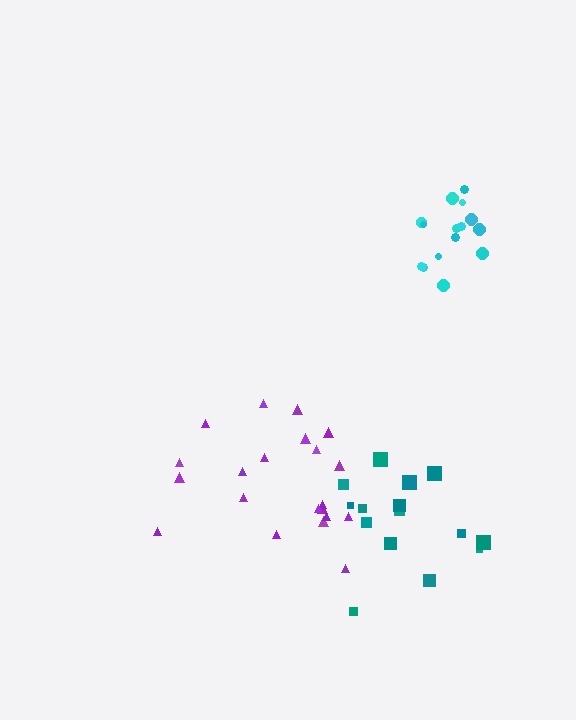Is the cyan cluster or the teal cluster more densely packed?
Cyan.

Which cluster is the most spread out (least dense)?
Purple.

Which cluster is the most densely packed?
Cyan.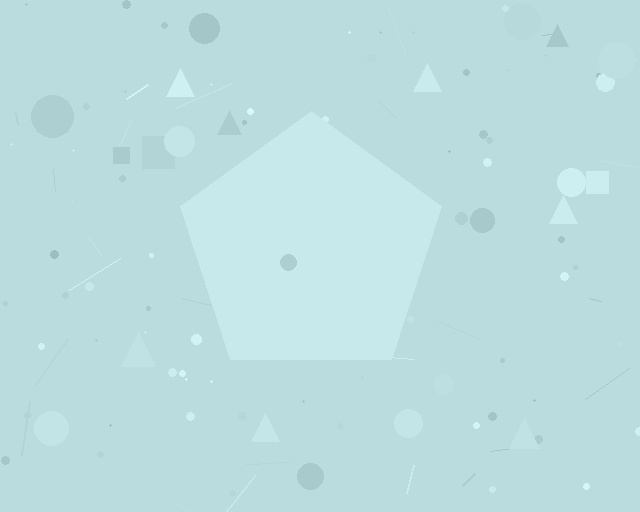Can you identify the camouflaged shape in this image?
The camouflaged shape is a pentagon.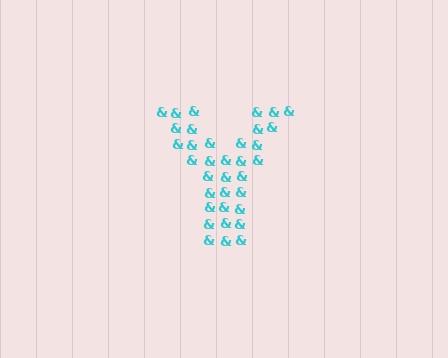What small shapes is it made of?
It is made of small ampersands.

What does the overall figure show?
The overall figure shows the letter Y.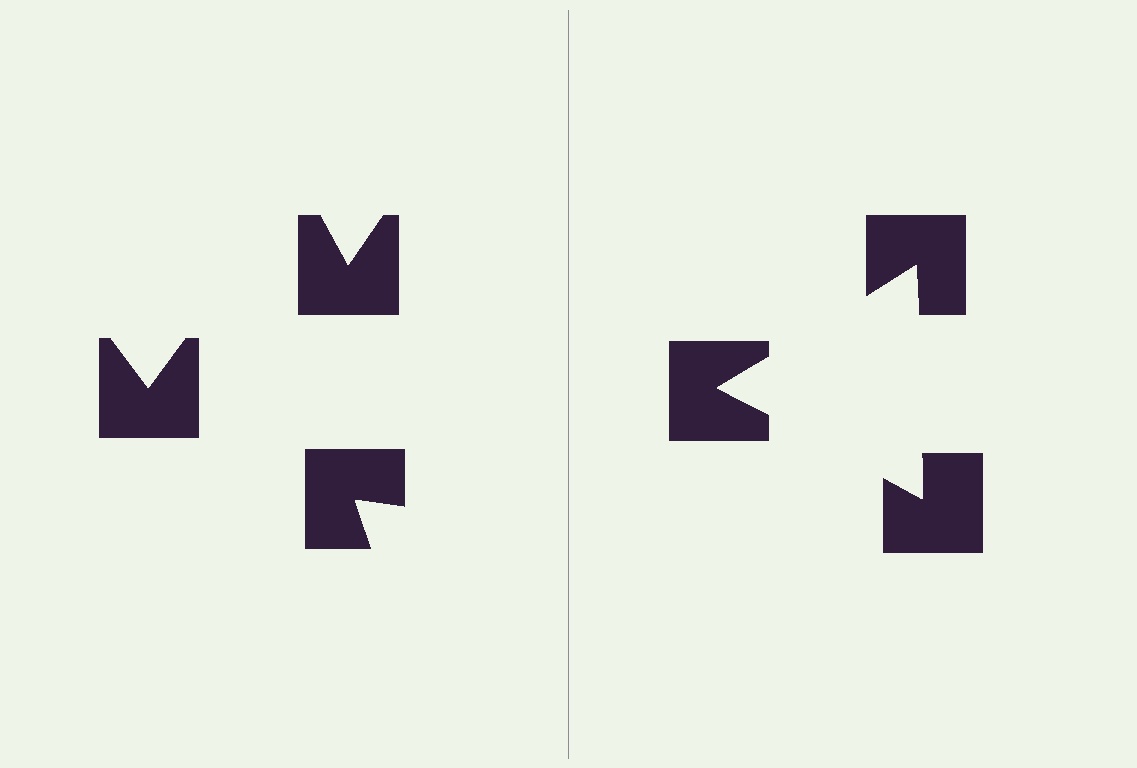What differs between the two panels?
The notched squares are positioned identically on both sides; only the wedge orientations differ. On the right they align to a triangle; on the left they are misaligned.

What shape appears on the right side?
An illusory triangle.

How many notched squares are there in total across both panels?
6 — 3 on each side.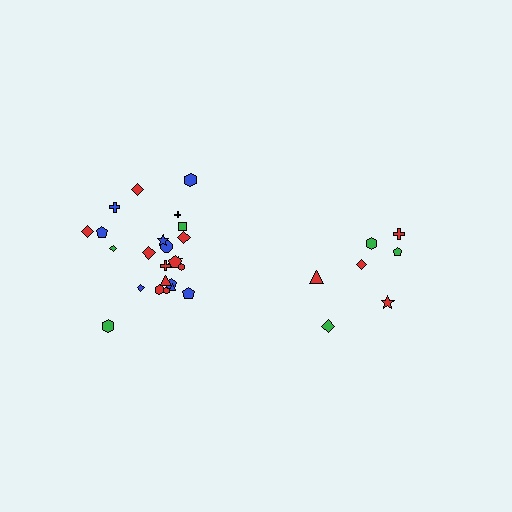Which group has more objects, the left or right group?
The left group.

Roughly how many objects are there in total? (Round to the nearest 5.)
Roughly 30 objects in total.